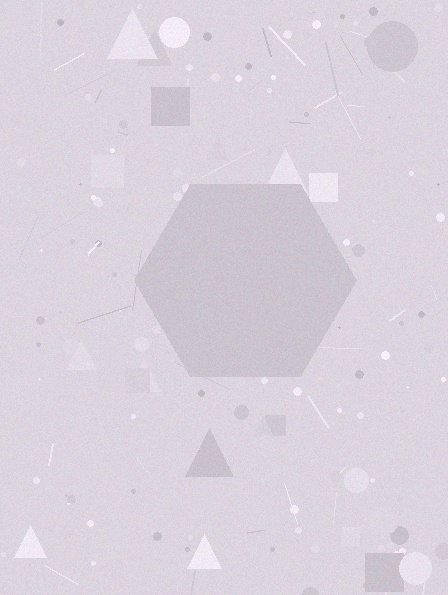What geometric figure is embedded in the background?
A hexagon is embedded in the background.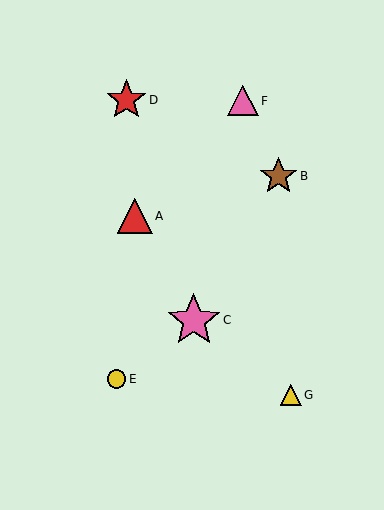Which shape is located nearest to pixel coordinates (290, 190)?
The brown star (labeled B) at (278, 176) is nearest to that location.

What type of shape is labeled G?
Shape G is a yellow triangle.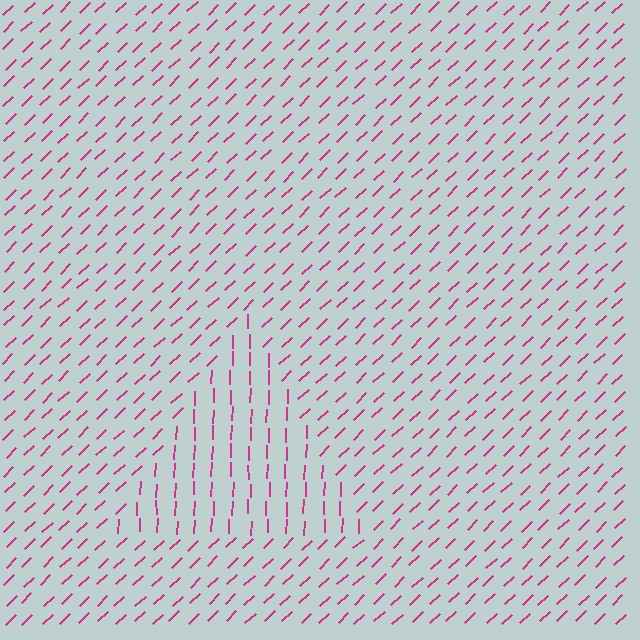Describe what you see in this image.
The image is filled with small magenta line segments. A triangle region in the image has lines oriented differently from the surrounding lines, creating a visible texture boundary.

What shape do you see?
I see a triangle.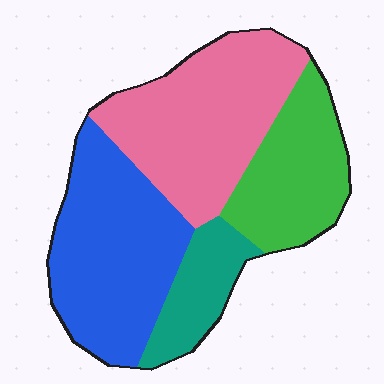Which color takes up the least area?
Teal, at roughly 10%.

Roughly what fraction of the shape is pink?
Pink takes up between a quarter and a half of the shape.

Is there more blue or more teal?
Blue.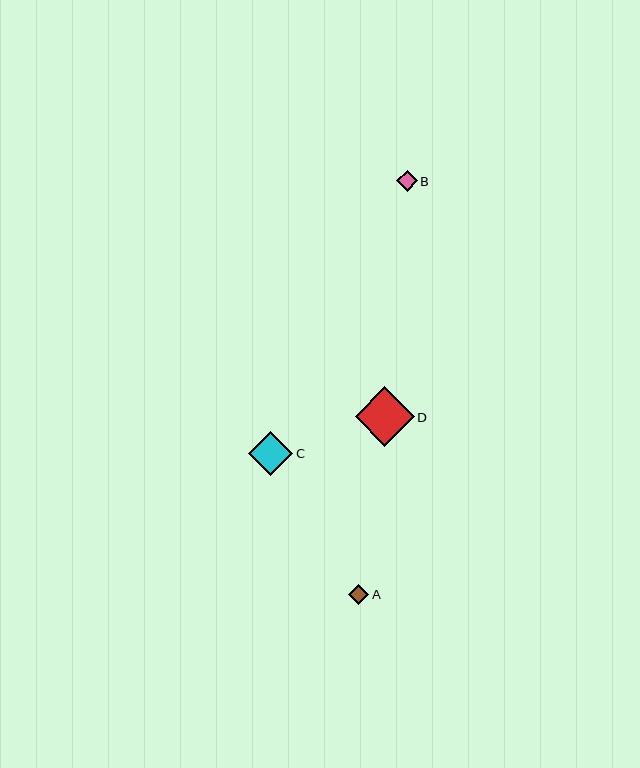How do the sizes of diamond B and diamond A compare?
Diamond B and diamond A are approximately the same size.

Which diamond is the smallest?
Diamond A is the smallest with a size of approximately 20 pixels.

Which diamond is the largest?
Diamond D is the largest with a size of approximately 59 pixels.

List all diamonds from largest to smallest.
From largest to smallest: D, C, B, A.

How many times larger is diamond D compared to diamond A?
Diamond D is approximately 2.9 times the size of diamond A.